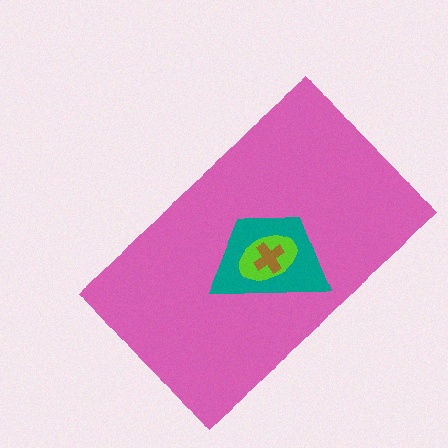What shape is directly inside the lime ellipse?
The brown cross.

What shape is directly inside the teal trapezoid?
The lime ellipse.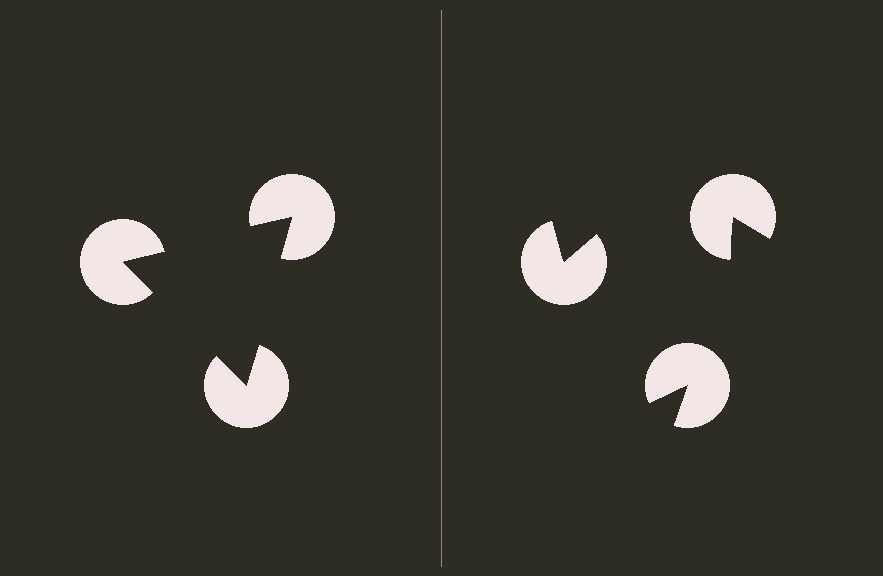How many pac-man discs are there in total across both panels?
6 — 3 on each side.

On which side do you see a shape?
An illusory triangle appears on the left side. On the right side the wedge cuts are rotated, so no coherent shape forms.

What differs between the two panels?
The pac-man discs are positioned identically on both sides; only the wedge orientations differ. On the left they align to a triangle; on the right they are misaligned.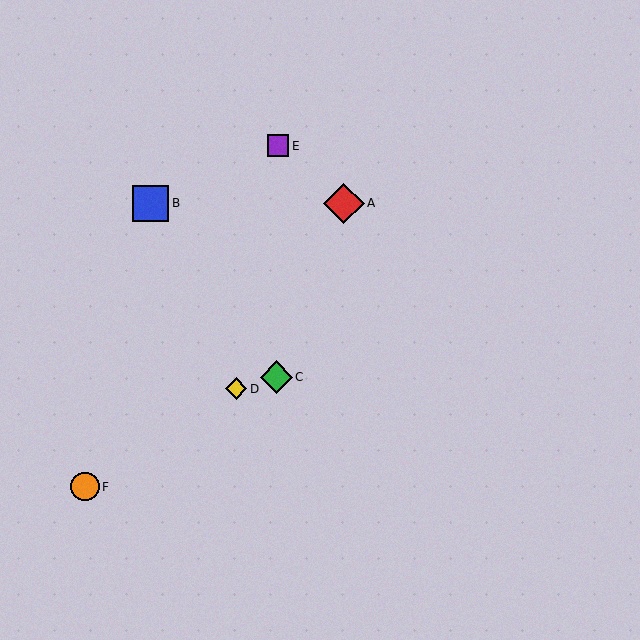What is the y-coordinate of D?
Object D is at y≈389.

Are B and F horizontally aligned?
No, B is at y≈203 and F is at y≈487.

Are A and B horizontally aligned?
Yes, both are at y≈203.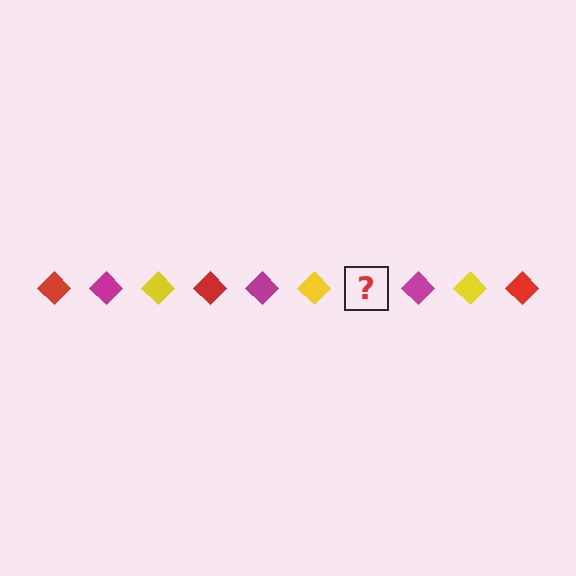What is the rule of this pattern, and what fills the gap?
The rule is that the pattern cycles through red, magenta, yellow diamonds. The gap should be filled with a red diamond.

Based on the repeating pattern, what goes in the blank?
The blank should be a red diamond.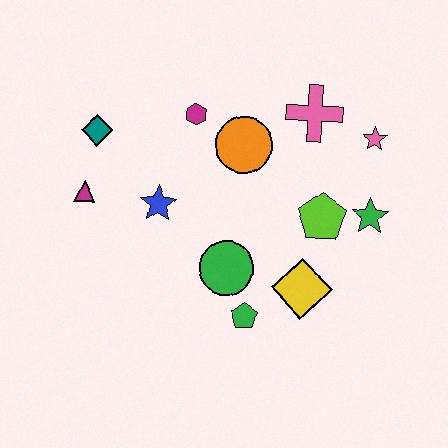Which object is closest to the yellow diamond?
The green pentagon is closest to the yellow diamond.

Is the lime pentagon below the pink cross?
Yes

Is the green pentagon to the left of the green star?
Yes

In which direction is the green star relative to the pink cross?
The green star is below the pink cross.